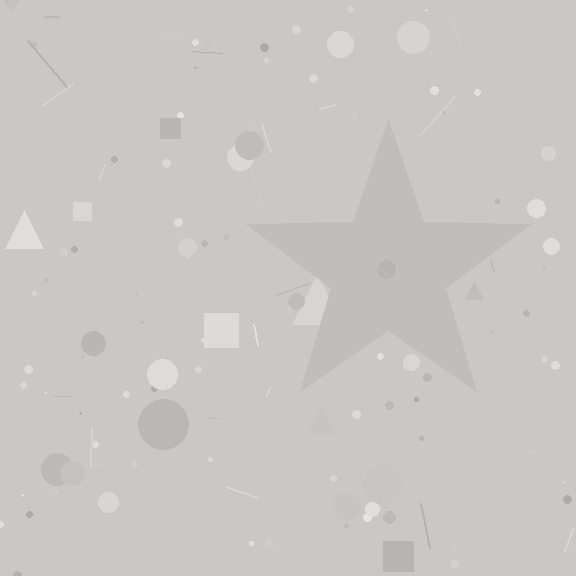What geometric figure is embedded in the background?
A star is embedded in the background.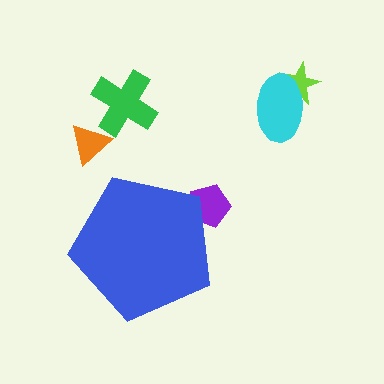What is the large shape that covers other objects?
A blue pentagon.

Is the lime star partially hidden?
No, the lime star is fully visible.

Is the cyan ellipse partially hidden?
No, the cyan ellipse is fully visible.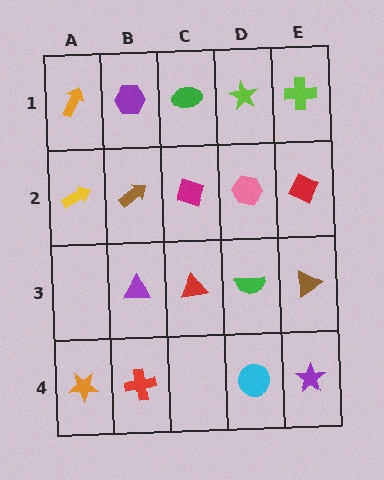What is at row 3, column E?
A brown triangle.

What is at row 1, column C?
A green ellipse.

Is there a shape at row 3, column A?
No, that cell is empty.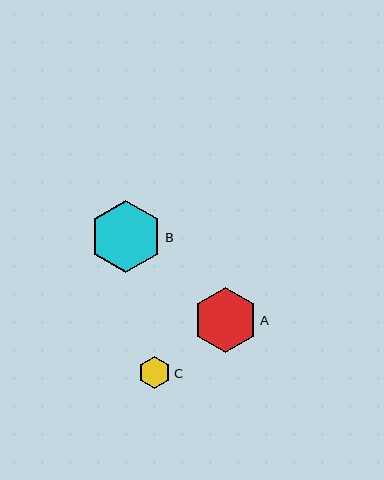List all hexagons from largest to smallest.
From largest to smallest: B, A, C.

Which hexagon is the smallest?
Hexagon C is the smallest with a size of approximately 32 pixels.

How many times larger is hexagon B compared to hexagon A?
Hexagon B is approximately 1.1 times the size of hexagon A.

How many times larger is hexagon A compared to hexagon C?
Hexagon A is approximately 2.0 times the size of hexagon C.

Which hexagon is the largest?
Hexagon B is the largest with a size of approximately 72 pixels.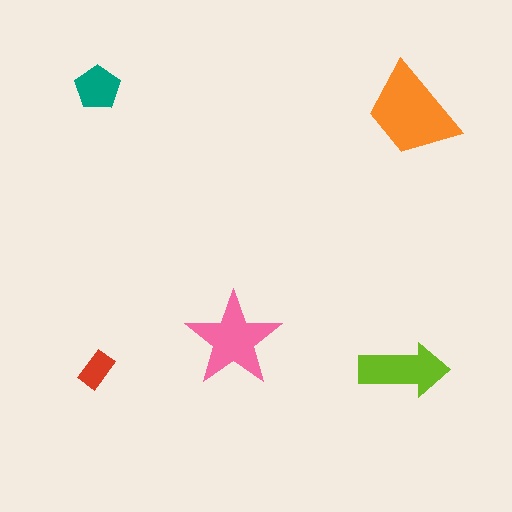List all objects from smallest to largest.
The red rectangle, the teal pentagon, the lime arrow, the pink star, the orange trapezoid.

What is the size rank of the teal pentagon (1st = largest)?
4th.